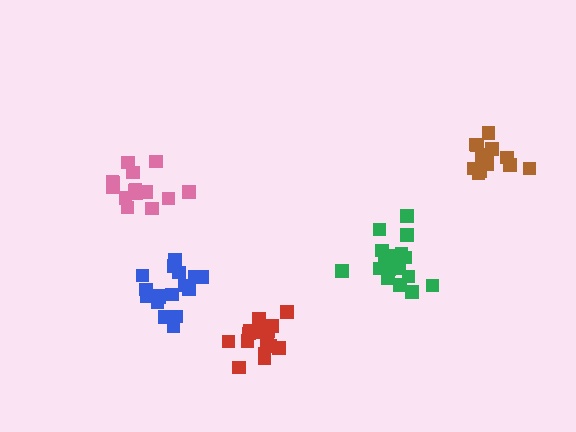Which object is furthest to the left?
The pink cluster is leftmost.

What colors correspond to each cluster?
The clusters are colored: pink, brown, red, green, blue.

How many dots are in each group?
Group 1: 15 dots, Group 2: 13 dots, Group 3: 15 dots, Group 4: 18 dots, Group 5: 17 dots (78 total).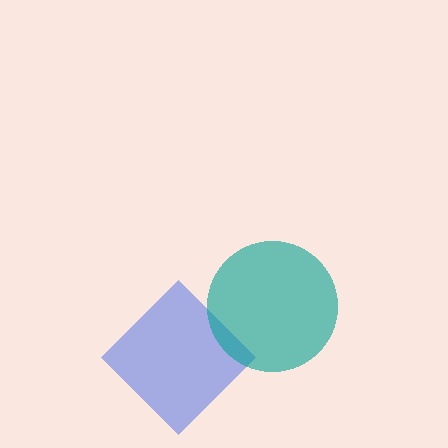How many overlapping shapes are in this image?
There are 2 overlapping shapes in the image.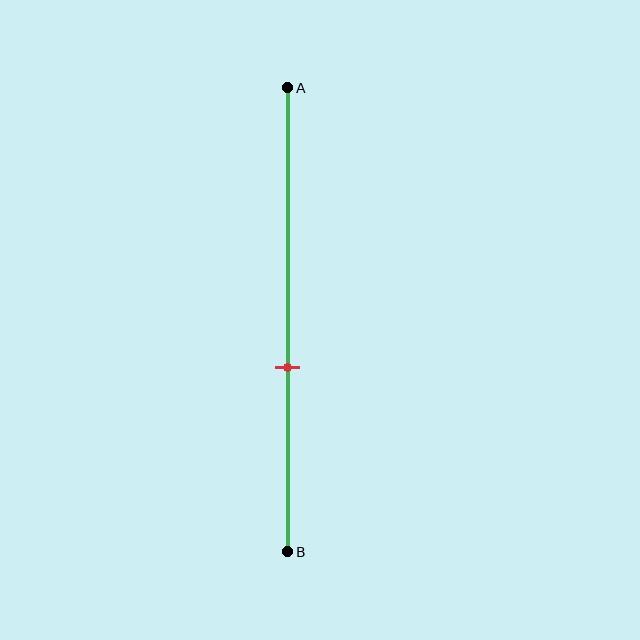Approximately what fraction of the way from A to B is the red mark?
The red mark is approximately 60% of the way from A to B.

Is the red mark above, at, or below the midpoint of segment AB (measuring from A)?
The red mark is below the midpoint of segment AB.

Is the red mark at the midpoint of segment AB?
No, the mark is at about 60% from A, not at the 50% midpoint.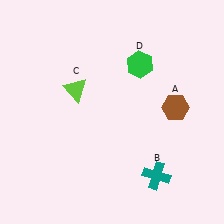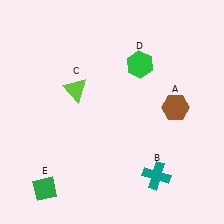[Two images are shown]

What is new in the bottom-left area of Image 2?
A green diamond (E) was added in the bottom-left area of Image 2.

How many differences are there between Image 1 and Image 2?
There is 1 difference between the two images.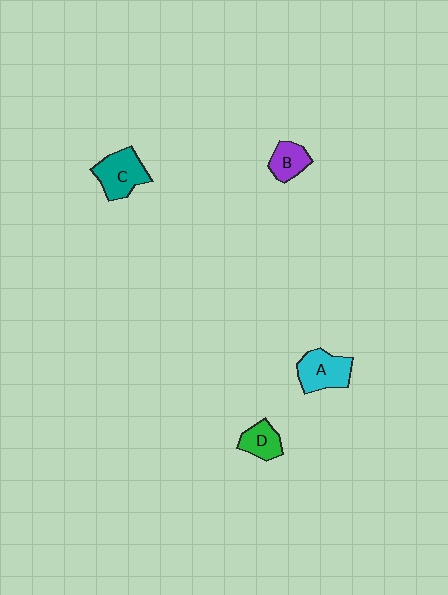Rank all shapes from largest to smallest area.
From largest to smallest: C (teal), A (cyan), D (green), B (purple).